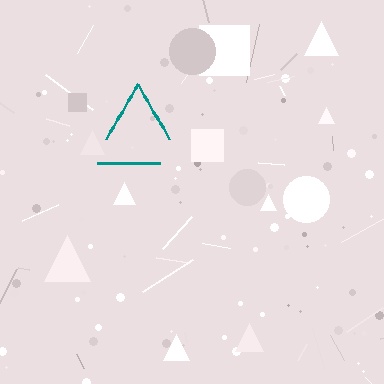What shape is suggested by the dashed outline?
The dashed outline suggests a triangle.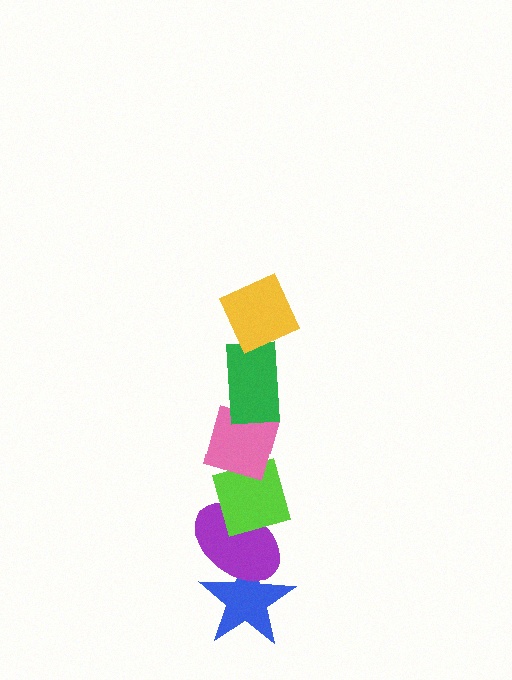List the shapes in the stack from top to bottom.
From top to bottom: the yellow diamond, the green rectangle, the pink diamond, the lime diamond, the purple ellipse, the blue star.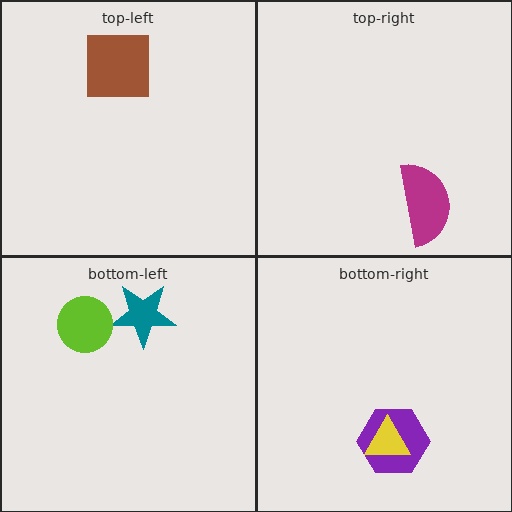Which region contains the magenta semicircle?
The top-right region.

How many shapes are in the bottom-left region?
2.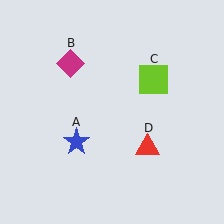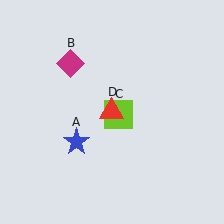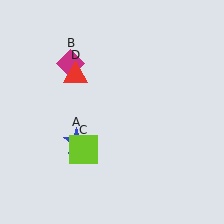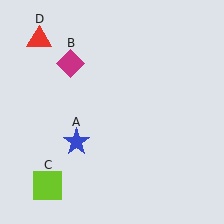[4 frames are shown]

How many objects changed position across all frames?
2 objects changed position: lime square (object C), red triangle (object D).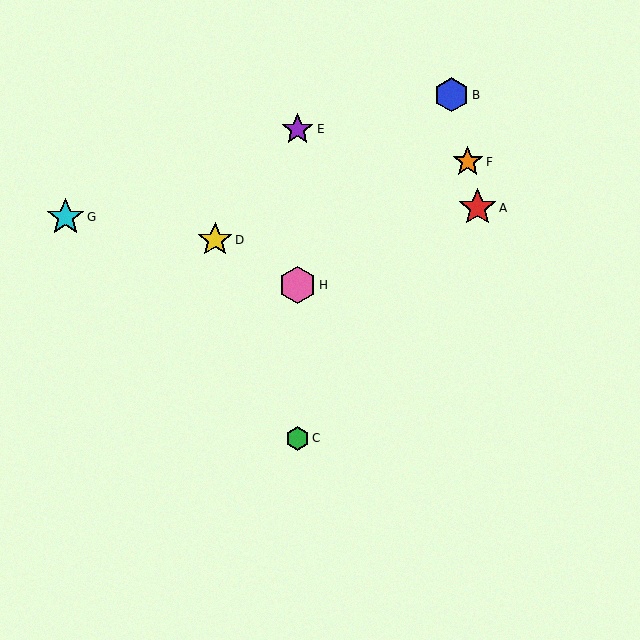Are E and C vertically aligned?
Yes, both are at x≈298.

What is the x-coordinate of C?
Object C is at x≈298.